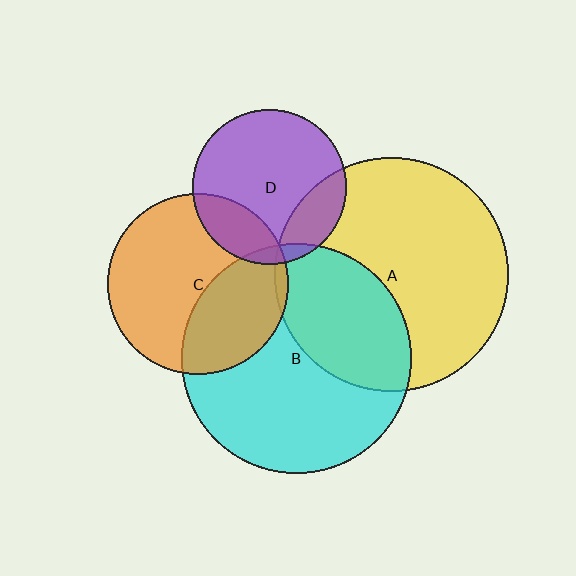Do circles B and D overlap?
Yes.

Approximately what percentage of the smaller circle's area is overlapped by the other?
Approximately 5%.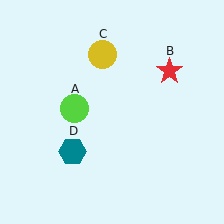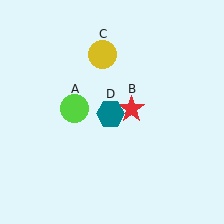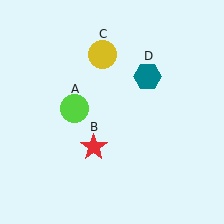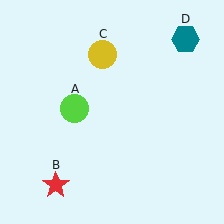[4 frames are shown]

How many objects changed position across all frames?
2 objects changed position: red star (object B), teal hexagon (object D).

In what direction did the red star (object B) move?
The red star (object B) moved down and to the left.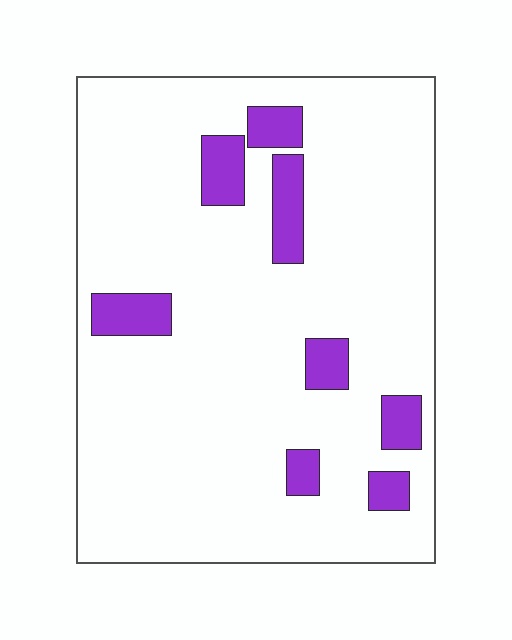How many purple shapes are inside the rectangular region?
8.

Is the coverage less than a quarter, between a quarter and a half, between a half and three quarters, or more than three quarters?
Less than a quarter.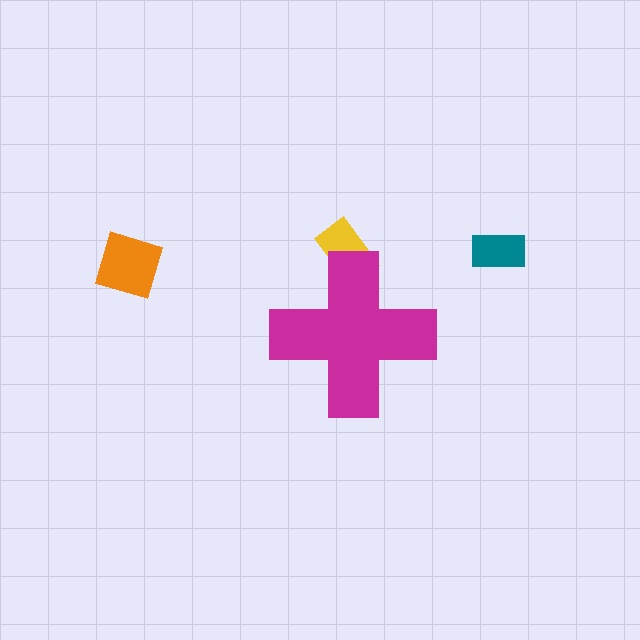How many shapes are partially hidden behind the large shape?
1 shape is partially hidden.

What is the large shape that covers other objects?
A magenta cross.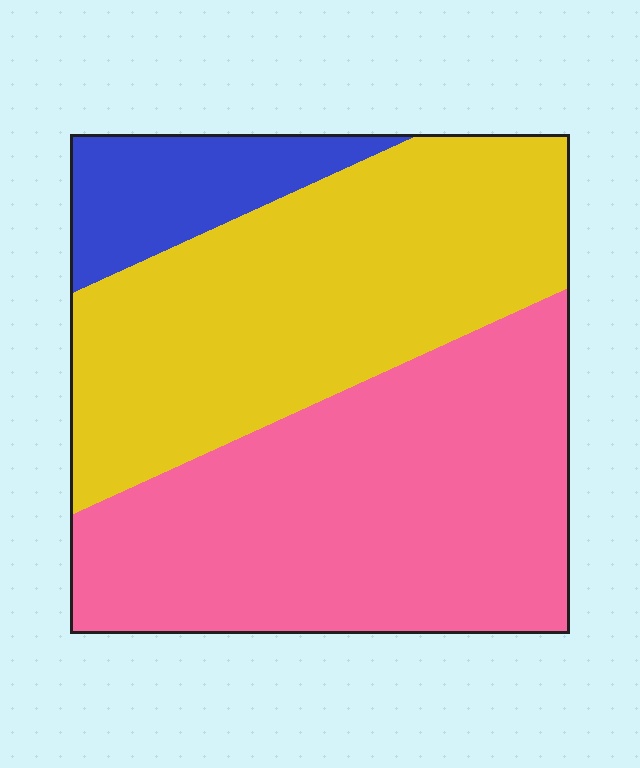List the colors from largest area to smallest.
From largest to smallest: pink, yellow, blue.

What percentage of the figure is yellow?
Yellow takes up about two fifths (2/5) of the figure.